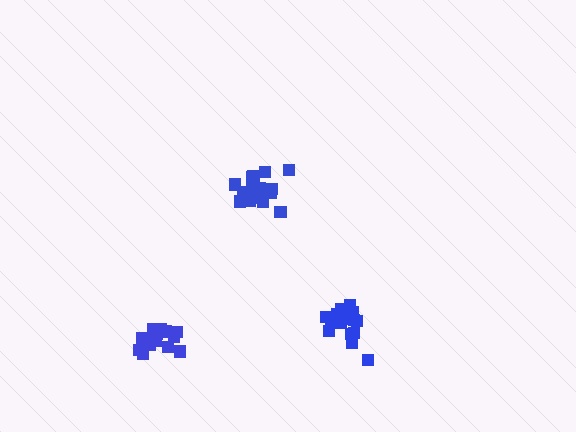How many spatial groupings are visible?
There are 3 spatial groupings.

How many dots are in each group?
Group 1: 16 dots, Group 2: 17 dots, Group 3: 15 dots (48 total).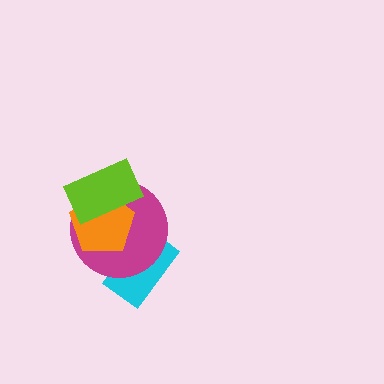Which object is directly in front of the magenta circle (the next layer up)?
The orange pentagon is directly in front of the magenta circle.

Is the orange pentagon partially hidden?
Yes, it is partially covered by another shape.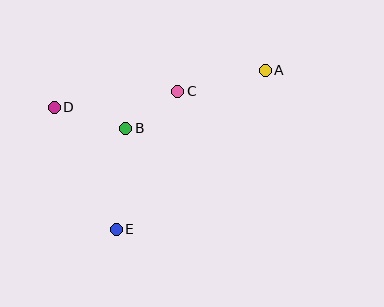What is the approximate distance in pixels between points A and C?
The distance between A and C is approximately 90 pixels.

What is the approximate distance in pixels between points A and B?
The distance between A and B is approximately 151 pixels.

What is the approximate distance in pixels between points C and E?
The distance between C and E is approximately 151 pixels.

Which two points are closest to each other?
Points B and C are closest to each other.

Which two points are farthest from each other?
Points A and E are farthest from each other.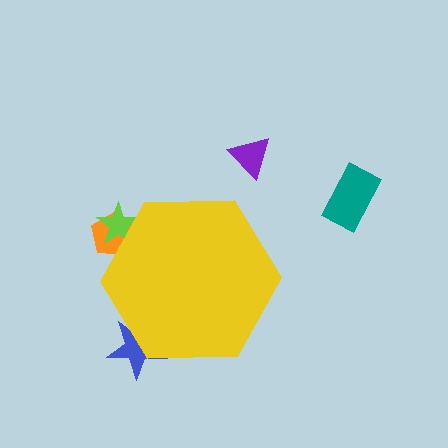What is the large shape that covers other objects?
A yellow hexagon.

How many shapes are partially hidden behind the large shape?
3 shapes are partially hidden.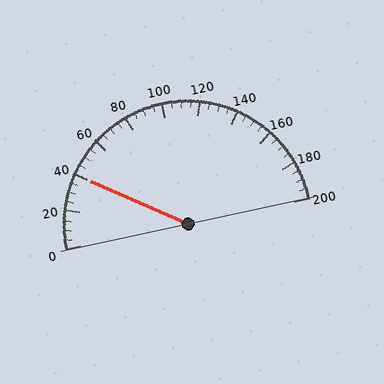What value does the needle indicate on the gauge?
The needle indicates approximately 40.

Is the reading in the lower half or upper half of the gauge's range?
The reading is in the lower half of the range (0 to 200).